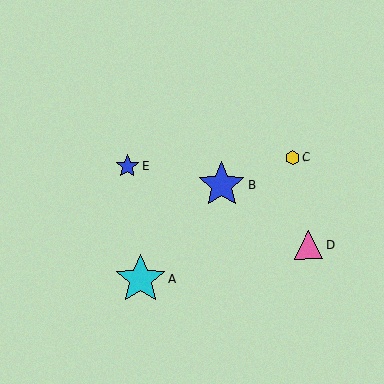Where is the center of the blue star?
The center of the blue star is at (127, 167).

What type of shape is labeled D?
Shape D is a pink triangle.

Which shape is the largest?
The cyan star (labeled A) is the largest.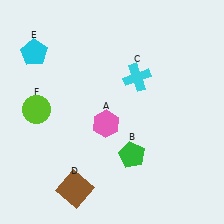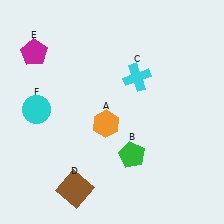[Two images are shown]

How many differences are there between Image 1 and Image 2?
There are 3 differences between the two images.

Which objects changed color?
A changed from pink to orange. E changed from cyan to magenta. F changed from lime to cyan.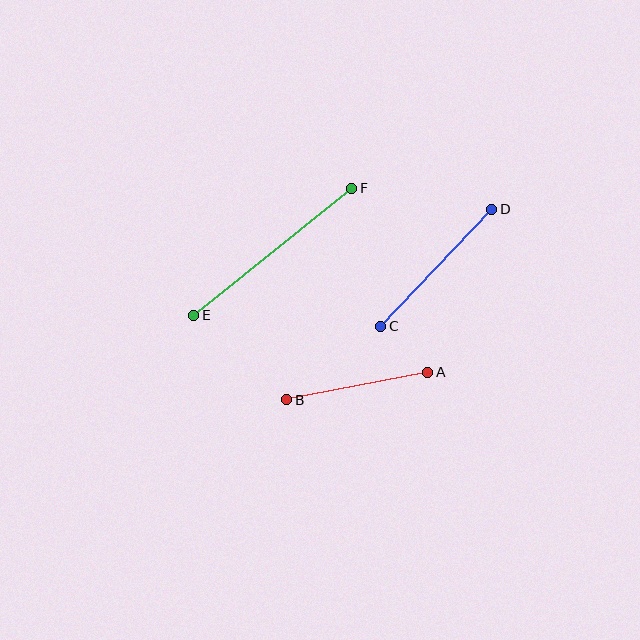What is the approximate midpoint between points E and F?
The midpoint is at approximately (273, 252) pixels.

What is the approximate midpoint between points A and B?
The midpoint is at approximately (357, 386) pixels.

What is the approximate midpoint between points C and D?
The midpoint is at approximately (436, 268) pixels.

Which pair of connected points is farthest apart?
Points E and F are farthest apart.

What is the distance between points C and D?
The distance is approximately 161 pixels.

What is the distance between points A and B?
The distance is approximately 143 pixels.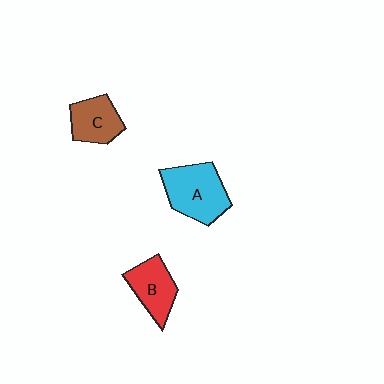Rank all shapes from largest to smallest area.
From largest to smallest: A (cyan), B (red), C (brown).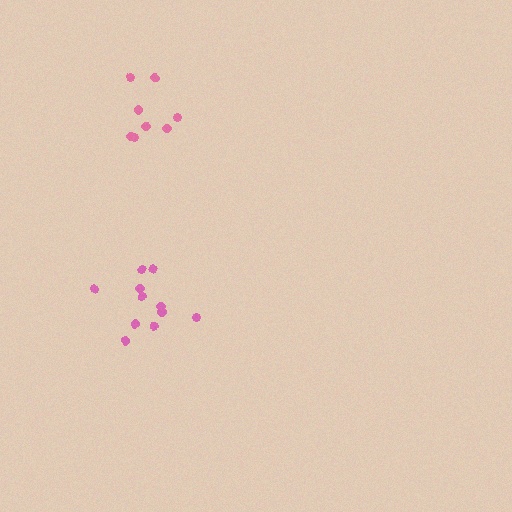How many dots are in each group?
Group 1: 11 dots, Group 2: 8 dots (19 total).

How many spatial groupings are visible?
There are 2 spatial groupings.